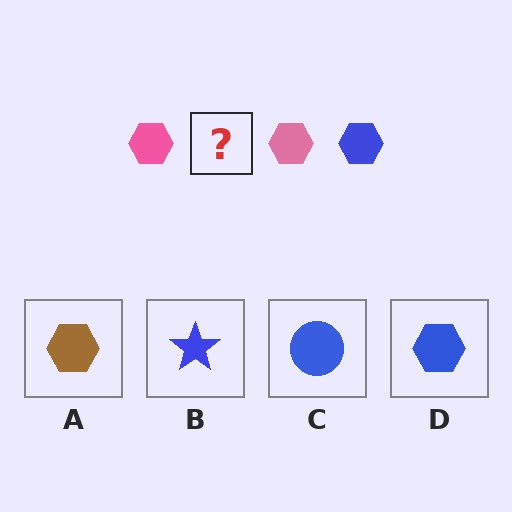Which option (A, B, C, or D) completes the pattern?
D.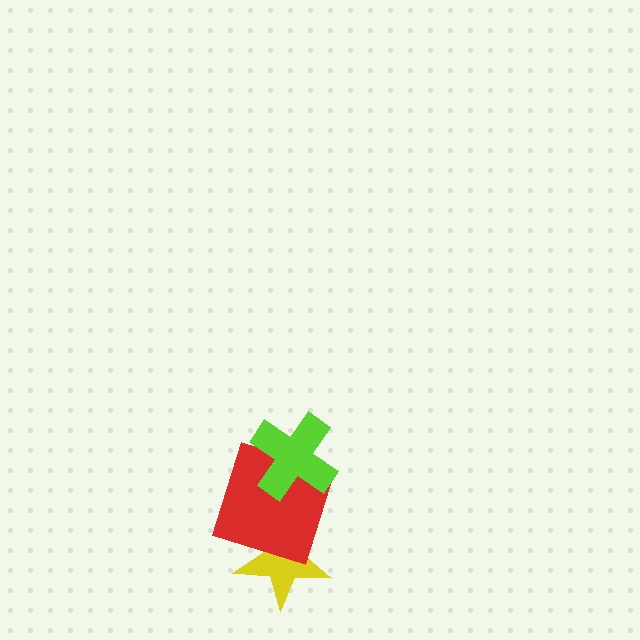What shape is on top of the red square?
The lime cross is on top of the red square.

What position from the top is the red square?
The red square is 2nd from the top.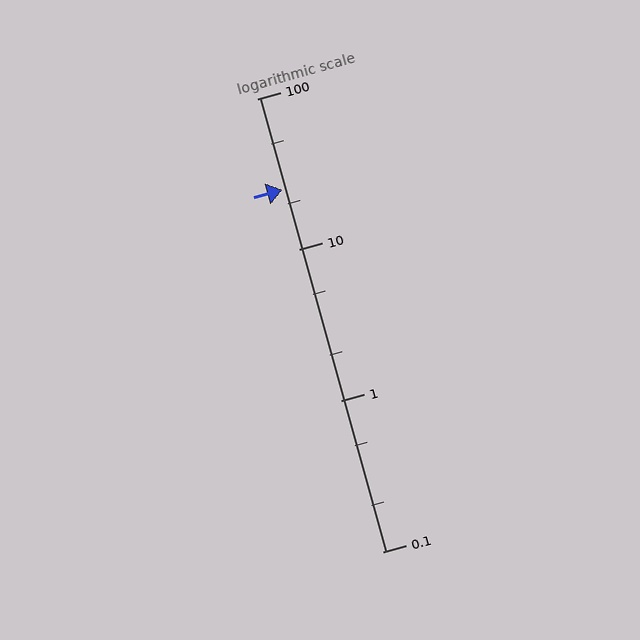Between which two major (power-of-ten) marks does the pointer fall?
The pointer is between 10 and 100.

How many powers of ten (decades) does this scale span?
The scale spans 3 decades, from 0.1 to 100.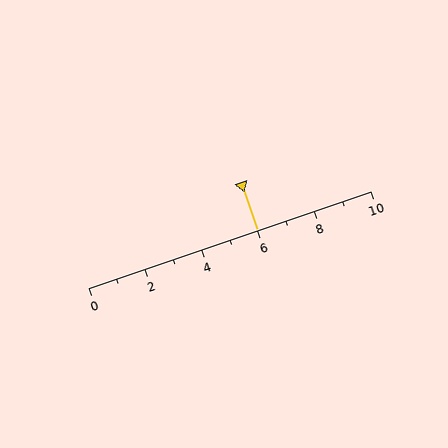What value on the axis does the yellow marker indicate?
The marker indicates approximately 6.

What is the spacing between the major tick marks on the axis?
The major ticks are spaced 2 apart.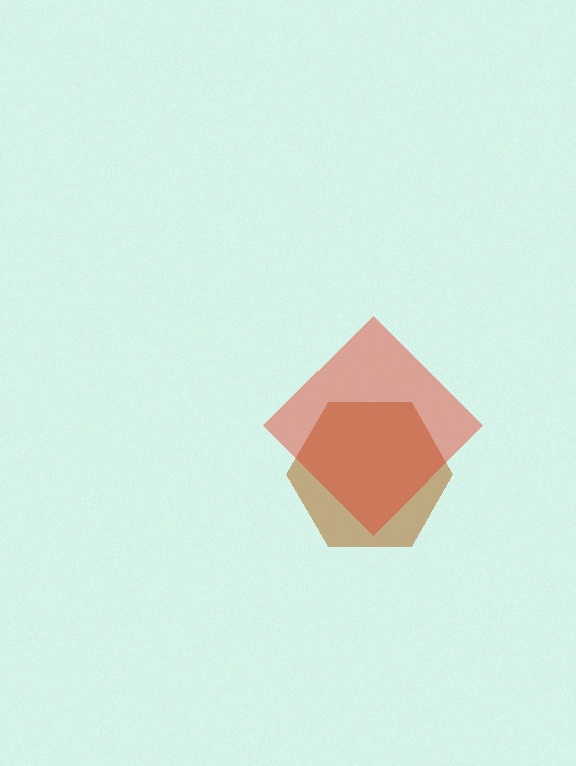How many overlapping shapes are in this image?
There are 2 overlapping shapes in the image.